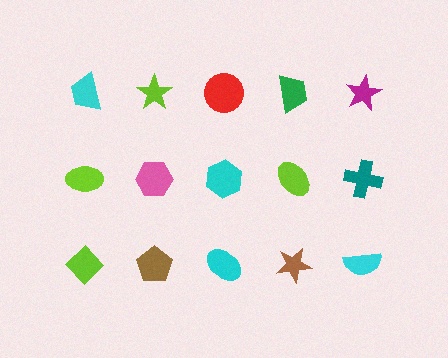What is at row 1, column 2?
A lime star.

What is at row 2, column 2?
A pink hexagon.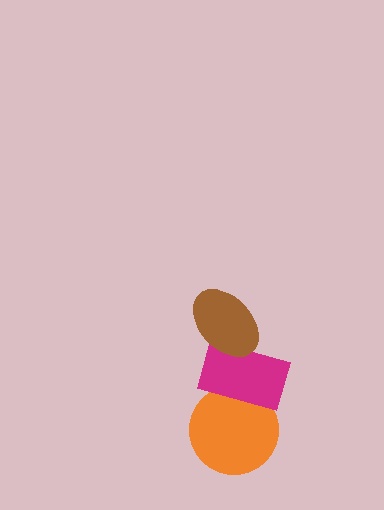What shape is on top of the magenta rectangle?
The brown ellipse is on top of the magenta rectangle.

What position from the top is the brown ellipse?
The brown ellipse is 1st from the top.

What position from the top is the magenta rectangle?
The magenta rectangle is 2nd from the top.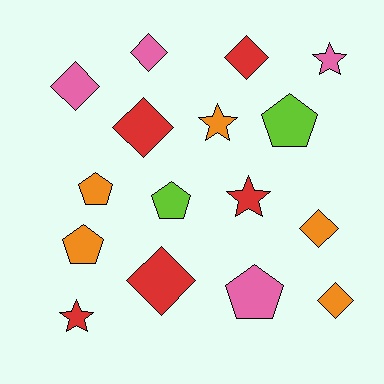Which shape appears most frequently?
Diamond, with 7 objects.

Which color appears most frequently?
Orange, with 5 objects.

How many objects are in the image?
There are 16 objects.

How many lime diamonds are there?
There are no lime diamonds.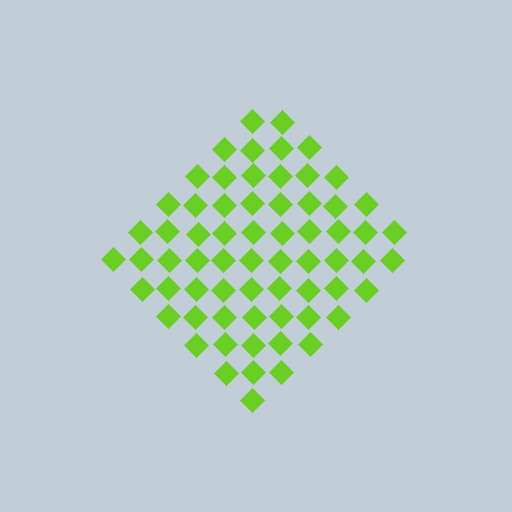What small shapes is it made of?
It is made of small diamonds.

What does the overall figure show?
The overall figure shows a diamond.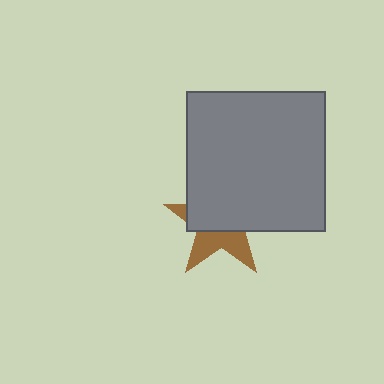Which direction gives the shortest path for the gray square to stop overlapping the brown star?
Moving up gives the shortest separation.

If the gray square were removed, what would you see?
You would see the complete brown star.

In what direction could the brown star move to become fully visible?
The brown star could move down. That would shift it out from behind the gray square entirely.